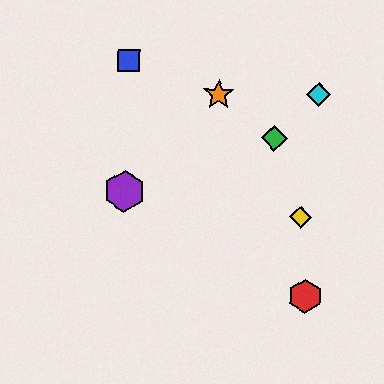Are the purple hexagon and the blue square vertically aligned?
Yes, both are at x≈125.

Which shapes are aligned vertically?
The blue square, the purple hexagon are aligned vertically.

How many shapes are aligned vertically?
2 shapes (the blue square, the purple hexagon) are aligned vertically.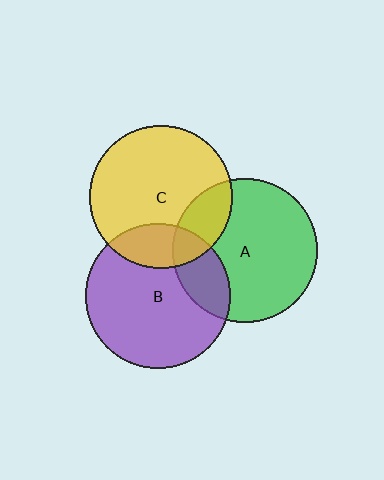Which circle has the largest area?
Circle B (purple).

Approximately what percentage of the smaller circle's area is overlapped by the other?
Approximately 20%.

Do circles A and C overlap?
Yes.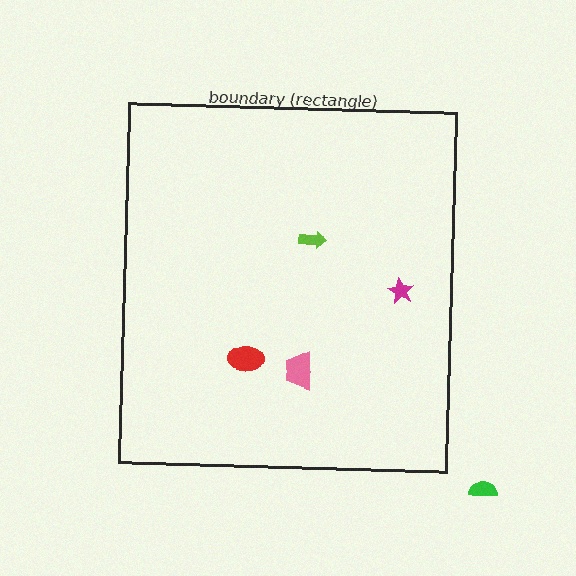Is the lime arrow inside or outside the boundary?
Inside.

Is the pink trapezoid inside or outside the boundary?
Inside.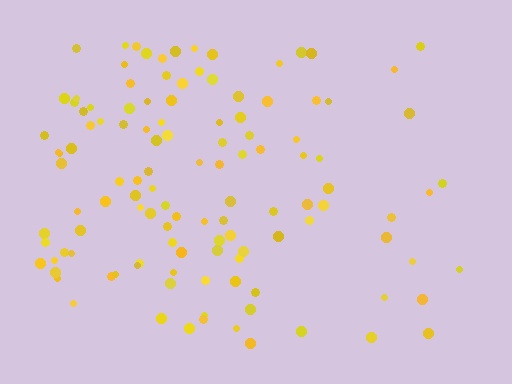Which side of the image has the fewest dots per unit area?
The right.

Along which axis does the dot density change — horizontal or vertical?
Horizontal.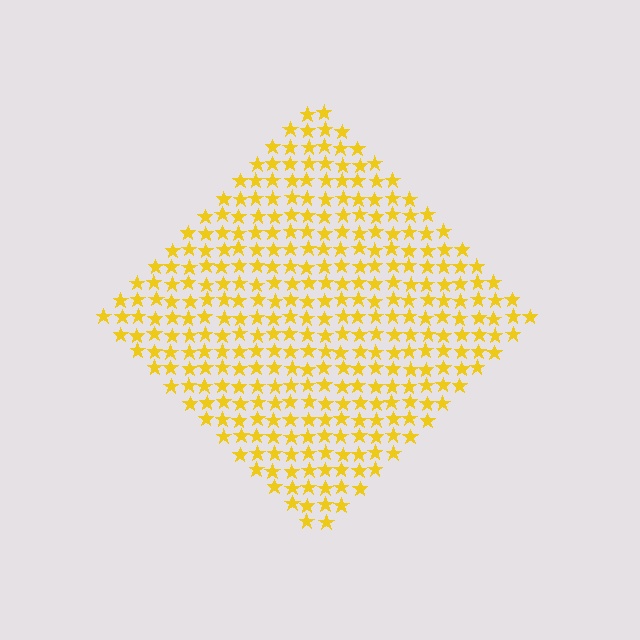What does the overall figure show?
The overall figure shows a diamond.